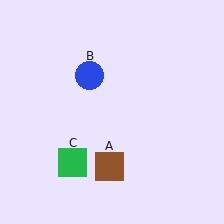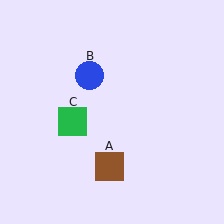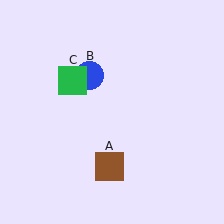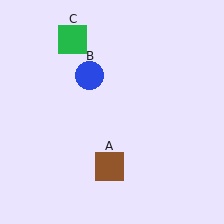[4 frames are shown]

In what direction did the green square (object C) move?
The green square (object C) moved up.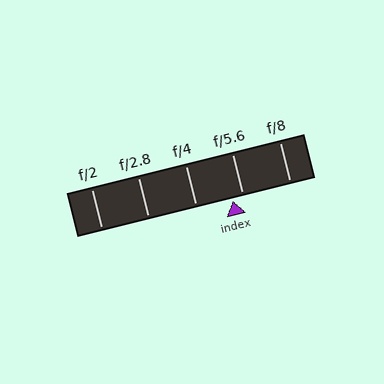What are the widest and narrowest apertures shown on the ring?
The widest aperture shown is f/2 and the narrowest is f/8.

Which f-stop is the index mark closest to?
The index mark is closest to f/5.6.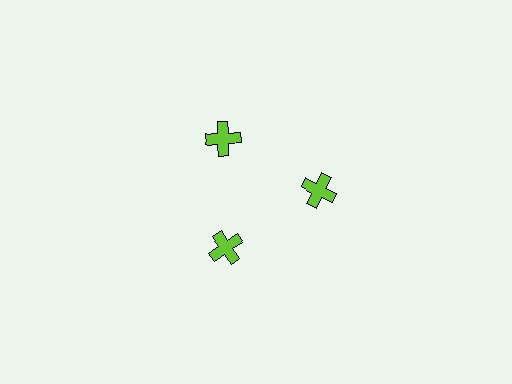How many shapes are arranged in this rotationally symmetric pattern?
There are 3 shapes, arranged in 3 groups of 1.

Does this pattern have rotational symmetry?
Yes, this pattern has 3-fold rotational symmetry. It looks the same after rotating 120 degrees around the center.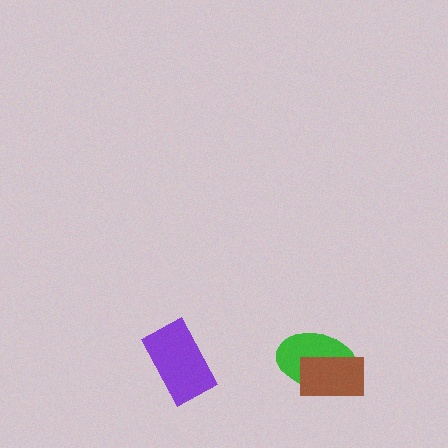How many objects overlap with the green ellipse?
1 object overlaps with the green ellipse.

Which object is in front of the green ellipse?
The brown rectangle is in front of the green ellipse.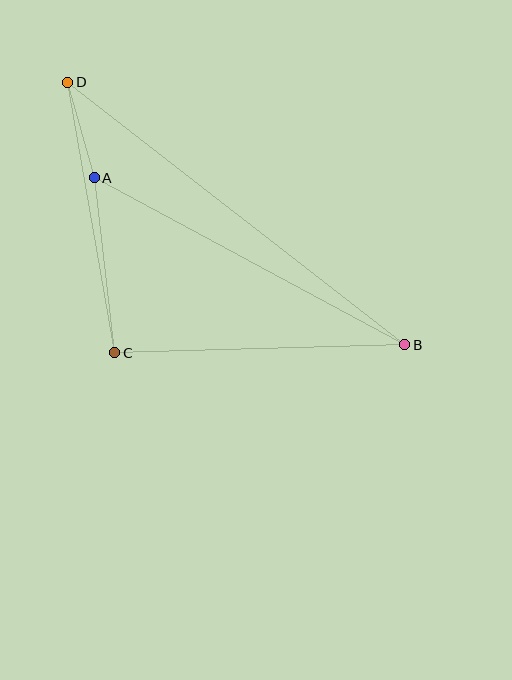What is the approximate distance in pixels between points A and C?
The distance between A and C is approximately 176 pixels.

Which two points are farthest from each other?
Points B and D are farthest from each other.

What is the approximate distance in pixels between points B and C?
The distance between B and C is approximately 290 pixels.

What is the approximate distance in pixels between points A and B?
The distance between A and B is approximately 353 pixels.